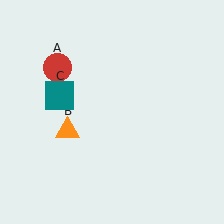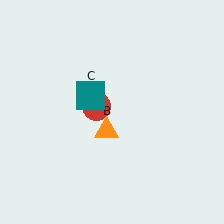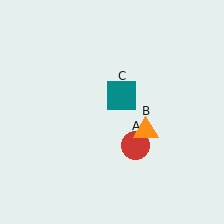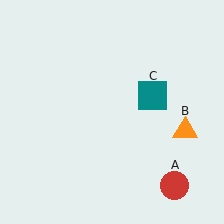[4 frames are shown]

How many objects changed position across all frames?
3 objects changed position: red circle (object A), orange triangle (object B), teal square (object C).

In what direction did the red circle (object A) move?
The red circle (object A) moved down and to the right.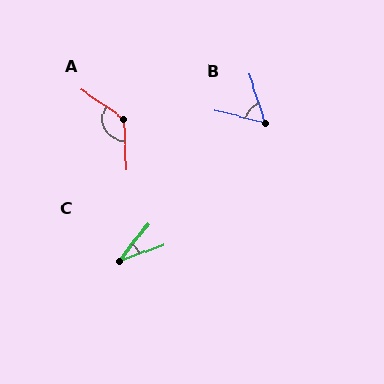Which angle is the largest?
A, at approximately 127 degrees.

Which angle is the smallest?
C, at approximately 32 degrees.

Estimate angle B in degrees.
Approximately 58 degrees.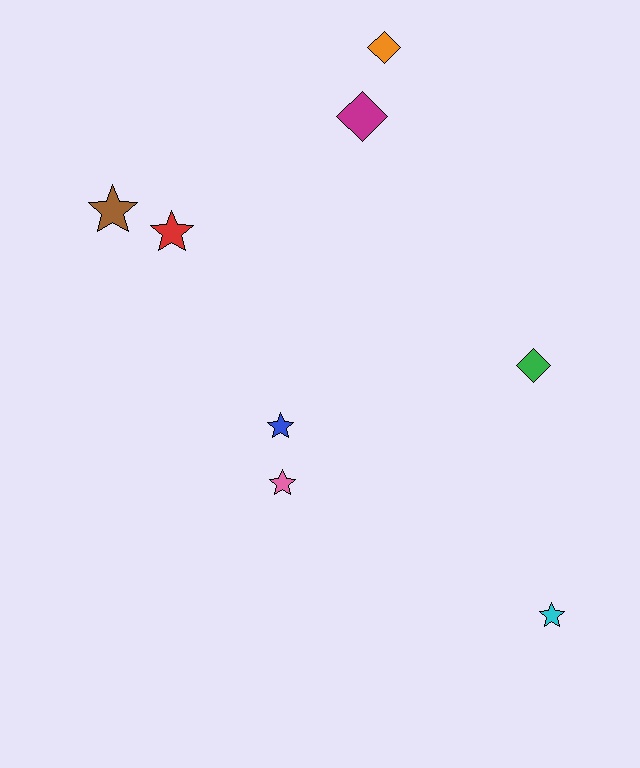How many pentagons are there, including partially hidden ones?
There are no pentagons.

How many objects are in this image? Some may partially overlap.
There are 8 objects.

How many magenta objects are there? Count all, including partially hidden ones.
There is 1 magenta object.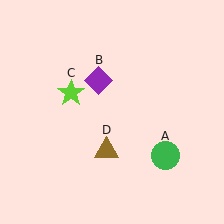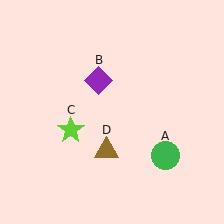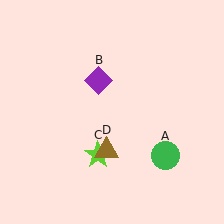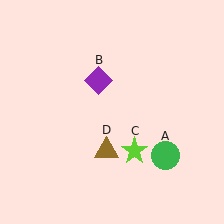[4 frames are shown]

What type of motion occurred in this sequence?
The lime star (object C) rotated counterclockwise around the center of the scene.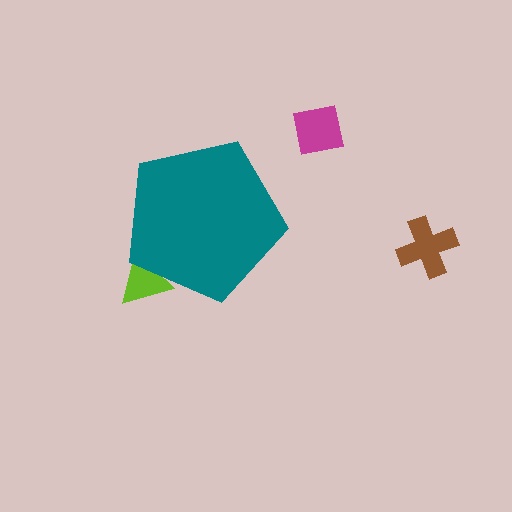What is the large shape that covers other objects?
A teal pentagon.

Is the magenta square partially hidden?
No, the magenta square is fully visible.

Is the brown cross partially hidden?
No, the brown cross is fully visible.